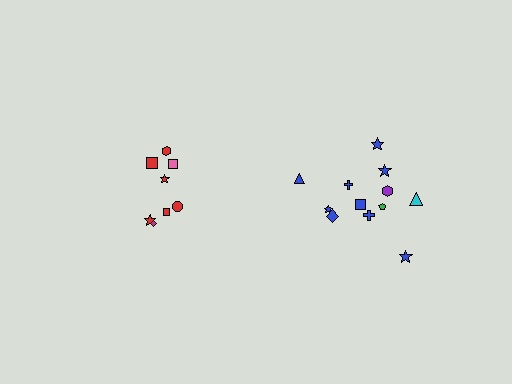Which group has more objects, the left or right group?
The right group.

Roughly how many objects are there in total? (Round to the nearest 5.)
Roughly 20 objects in total.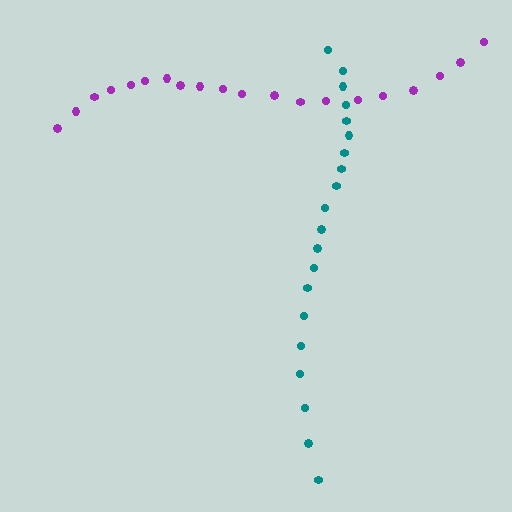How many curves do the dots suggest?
There are 2 distinct paths.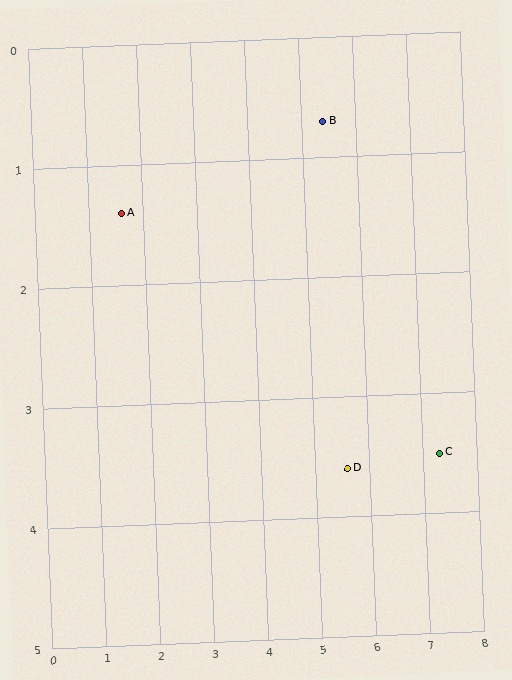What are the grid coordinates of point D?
Point D is at approximately (5.6, 3.6).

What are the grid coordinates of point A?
Point A is at approximately (1.6, 1.4).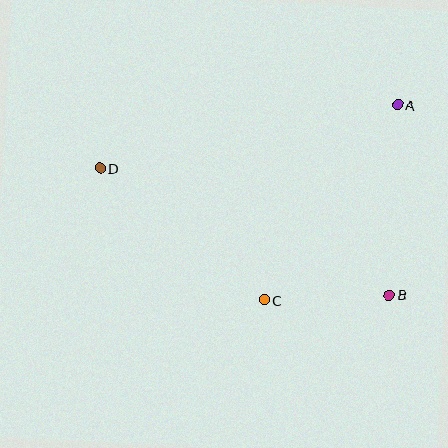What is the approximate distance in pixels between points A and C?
The distance between A and C is approximately 237 pixels.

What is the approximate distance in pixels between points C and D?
The distance between C and D is approximately 211 pixels.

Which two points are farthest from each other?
Points B and D are farthest from each other.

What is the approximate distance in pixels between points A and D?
The distance between A and D is approximately 305 pixels.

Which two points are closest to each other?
Points B and C are closest to each other.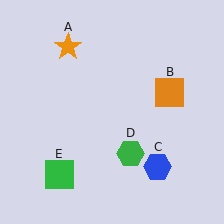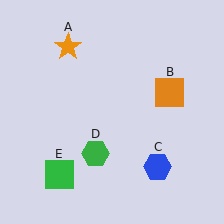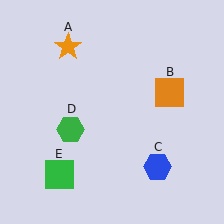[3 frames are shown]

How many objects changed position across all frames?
1 object changed position: green hexagon (object D).